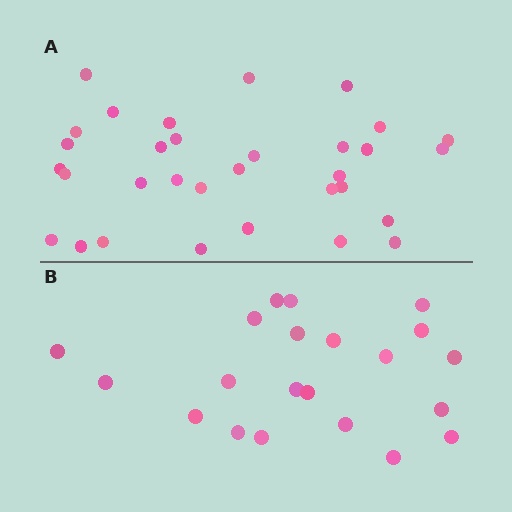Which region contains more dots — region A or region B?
Region A (the top region) has more dots.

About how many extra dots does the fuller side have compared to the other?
Region A has roughly 12 or so more dots than region B.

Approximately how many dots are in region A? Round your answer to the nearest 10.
About 30 dots. (The exact count is 32, which rounds to 30.)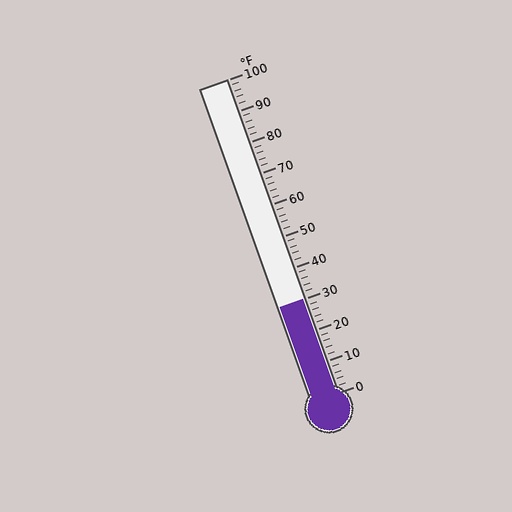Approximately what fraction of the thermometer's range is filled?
The thermometer is filled to approximately 30% of its range.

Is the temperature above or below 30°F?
The temperature is at 30°F.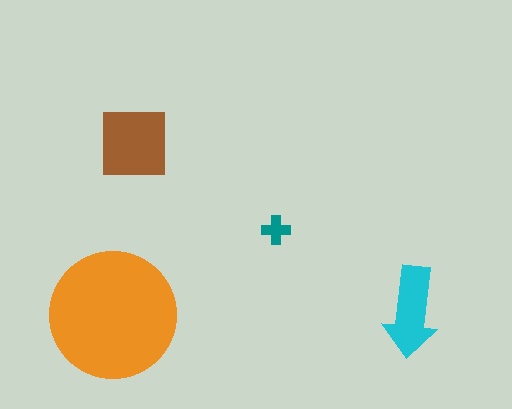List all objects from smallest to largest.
The teal cross, the cyan arrow, the brown square, the orange circle.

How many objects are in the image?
There are 4 objects in the image.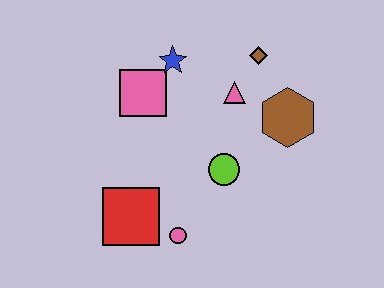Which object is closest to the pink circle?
The red square is closest to the pink circle.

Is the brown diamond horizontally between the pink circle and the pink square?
No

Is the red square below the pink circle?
No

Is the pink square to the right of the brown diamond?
No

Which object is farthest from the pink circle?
The brown diamond is farthest from the pink circle.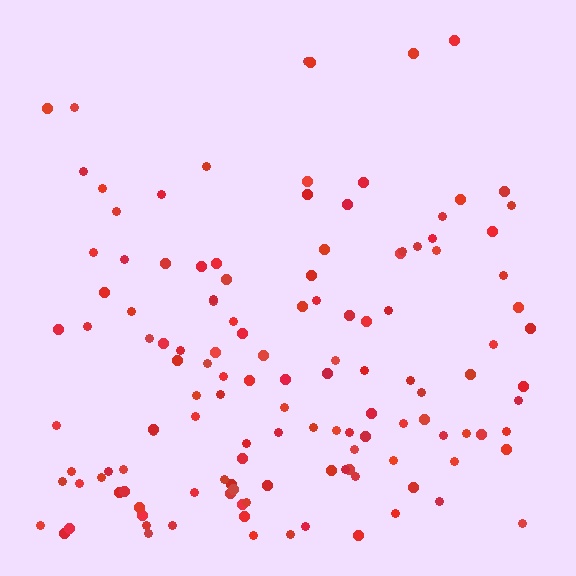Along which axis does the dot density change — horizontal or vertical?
Vertical.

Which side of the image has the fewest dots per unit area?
The top.